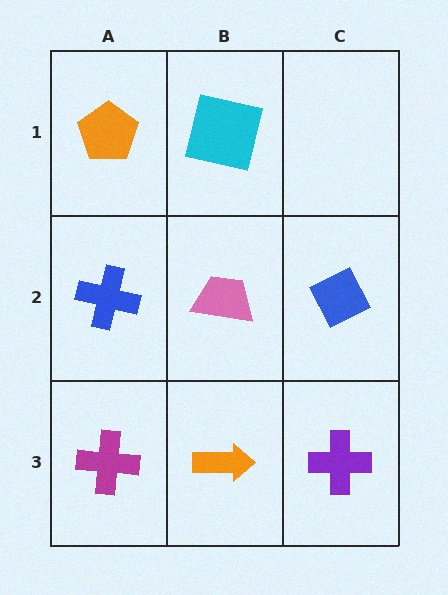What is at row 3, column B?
An orange arrow.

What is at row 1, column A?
An orange pentagon.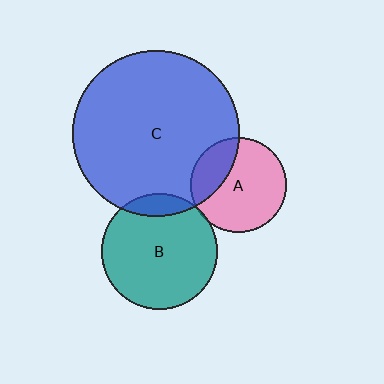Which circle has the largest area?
Circle C (blue).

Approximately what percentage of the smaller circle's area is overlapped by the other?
Approximately 10%.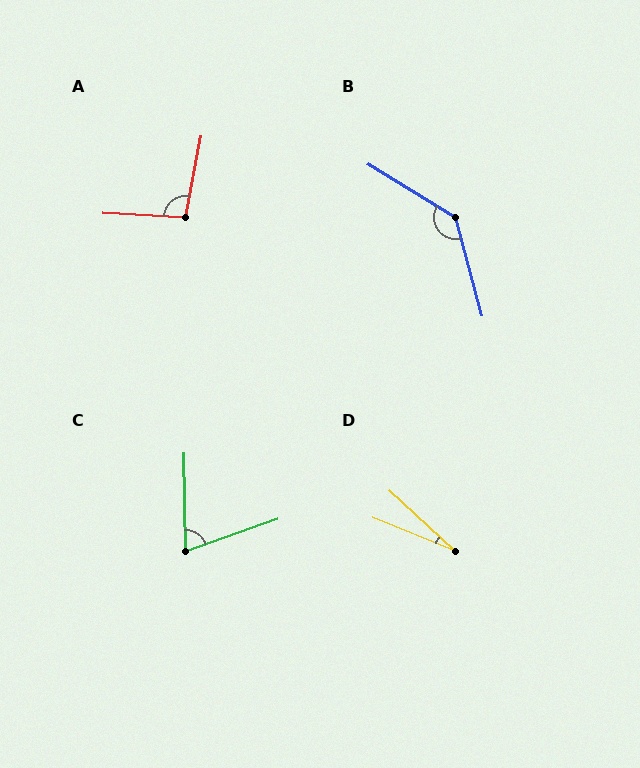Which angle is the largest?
B, at approximately 137 degrees.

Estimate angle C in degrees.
Approximately 72 degrees.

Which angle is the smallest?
D, at approximately 21 degrees.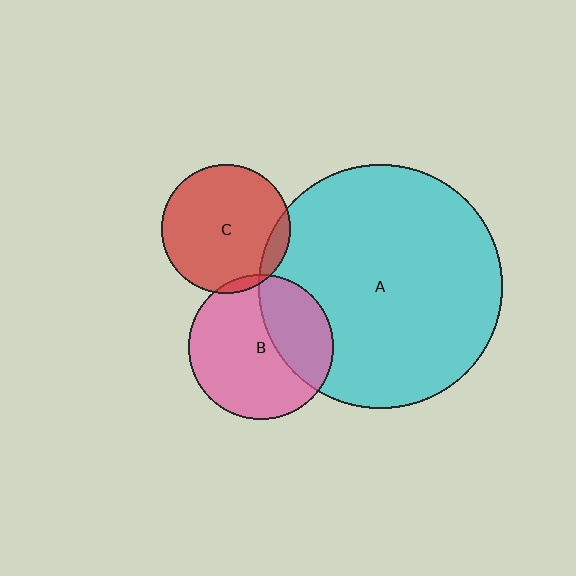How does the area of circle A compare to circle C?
Approximately 3.6 times.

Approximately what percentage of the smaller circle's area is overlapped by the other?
Approximately 10%.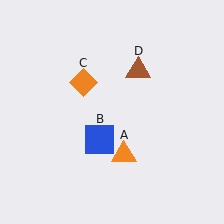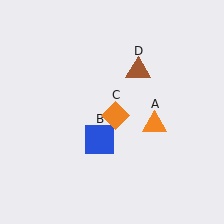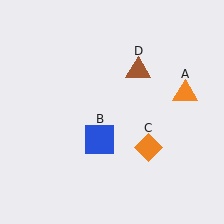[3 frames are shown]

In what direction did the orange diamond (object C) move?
The orange diamond (object C) moved down and to the right.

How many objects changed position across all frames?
2 objects changed position: orange triangle (object A), orange diamond (object C).